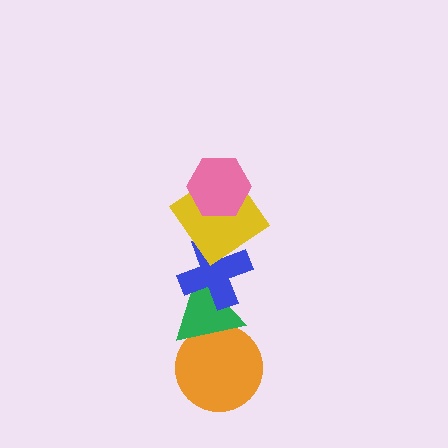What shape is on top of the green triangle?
The blue cross is on top of the green triangle.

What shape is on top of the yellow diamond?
The pink hexagon is on top of the yellow diamond.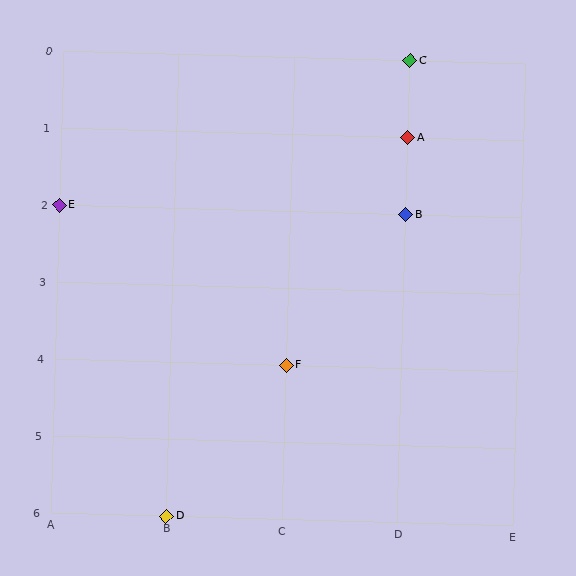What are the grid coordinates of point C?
Point C is at grid coordinates (D, 0).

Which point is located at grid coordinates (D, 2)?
Point B is at (D, 2).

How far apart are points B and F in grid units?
Points B and F are 1 column and 2 rows apart (about 2.2 grid units diagonally).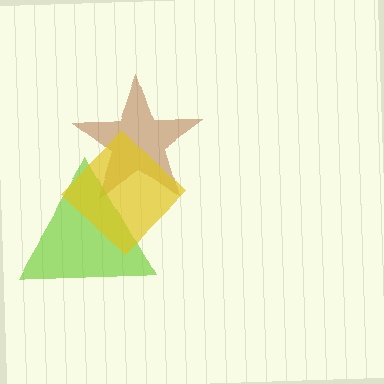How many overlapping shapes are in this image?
There are 3 overlapping shapes in the image.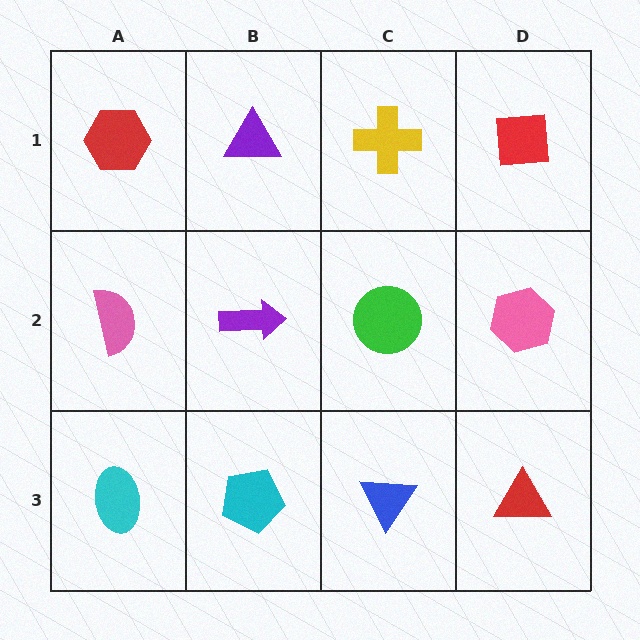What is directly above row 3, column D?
A pink hexagon.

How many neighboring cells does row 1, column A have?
2.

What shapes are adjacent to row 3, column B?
A purple arrow (row 2, column B), a cyan ellipse (row 3, column A), a blue triangle (row 3, column C).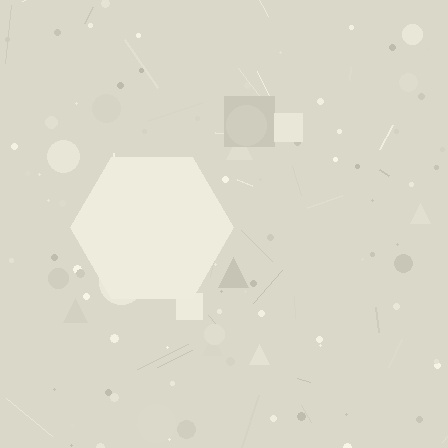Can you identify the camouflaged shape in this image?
The camouflaged shape is a hexagon.